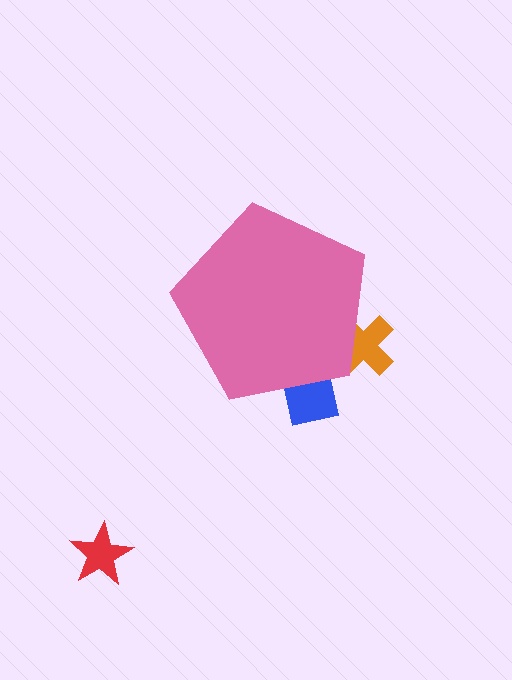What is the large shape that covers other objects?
A pink pentagon.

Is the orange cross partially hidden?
Yes, the orange cross is partially hidden behind the pink pentagon.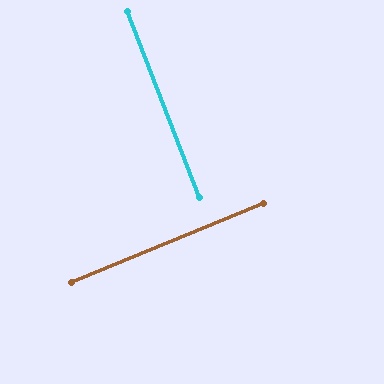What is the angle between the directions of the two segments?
Approximately 89 degrees.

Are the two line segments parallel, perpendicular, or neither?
Perpendicular — they meet at approximately 89°.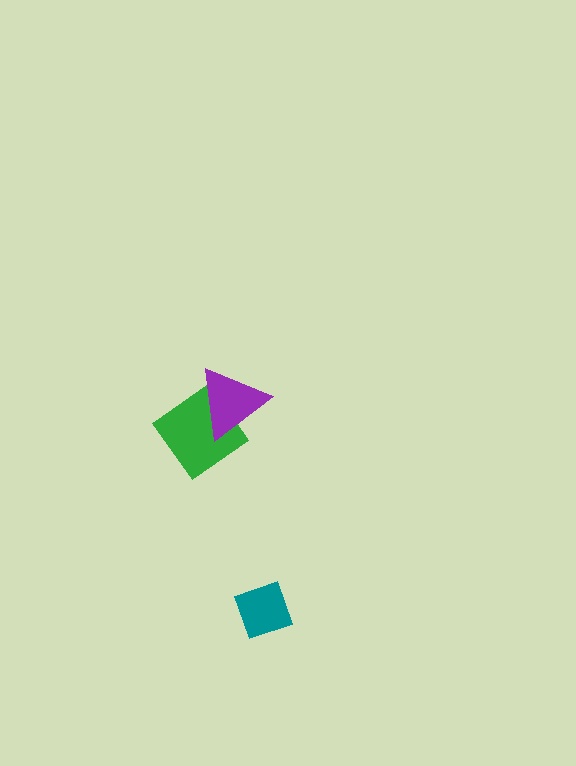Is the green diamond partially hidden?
Yes, it is partially covered by another shape.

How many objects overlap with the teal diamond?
0 objects overlap with the teal diamond.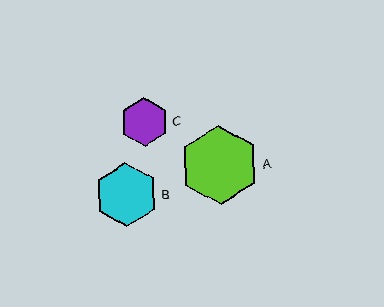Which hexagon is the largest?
Hexagon A is the largest with a size of approximately 80 pixels.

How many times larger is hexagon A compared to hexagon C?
Hexagon A is approximately 1.6 times the size of hexagon C.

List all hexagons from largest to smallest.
From largest to smallest: A, B, C.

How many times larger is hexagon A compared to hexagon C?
Hexagon A is approximately 1.6 times the size of hexagon C.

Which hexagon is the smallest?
Hexagon C is the smallest with a size of approximately 49 pixels.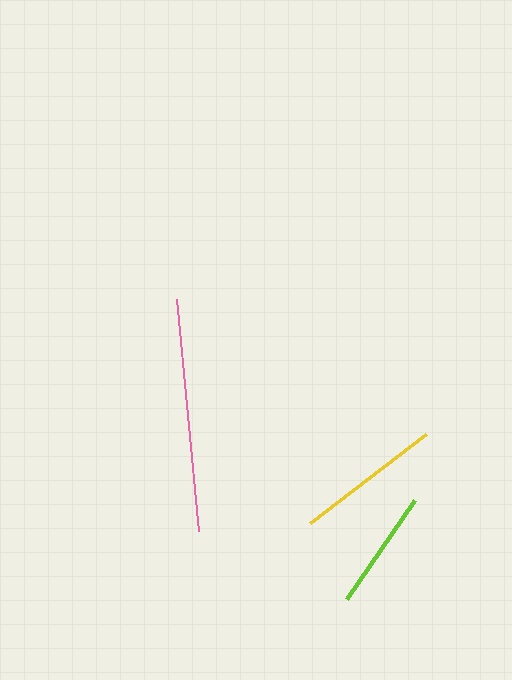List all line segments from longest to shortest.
From longest to shortest: pink, yellow, lime.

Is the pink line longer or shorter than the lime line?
The pink line is longer than the lime line.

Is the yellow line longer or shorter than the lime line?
The yellow line is longer than the lime line.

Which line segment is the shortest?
The lime line is the shortest at approximately 120 pixels.